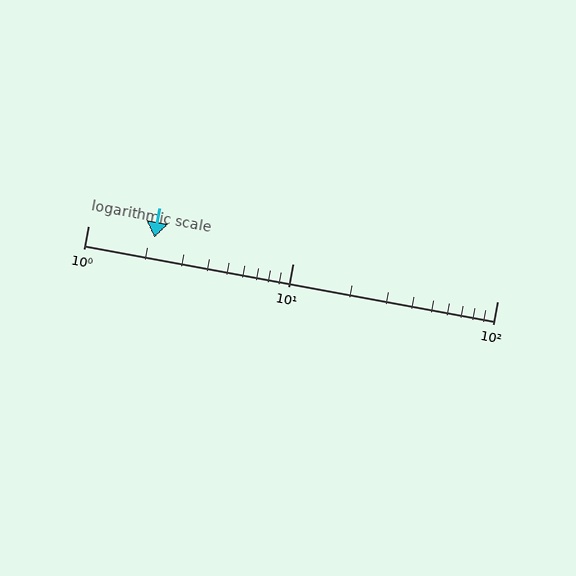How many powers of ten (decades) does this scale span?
The scale spans 2 decades, from 1 to 100.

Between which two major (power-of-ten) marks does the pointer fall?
The pointer is between 1 and 10.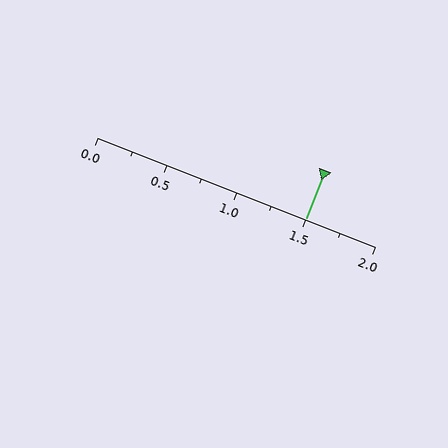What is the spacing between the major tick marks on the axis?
The major ticks are spaced 0.5 apart.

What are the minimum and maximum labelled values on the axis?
The axis runs from 0.0 to 2.0.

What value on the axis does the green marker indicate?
The marker indicates approximately 1.5.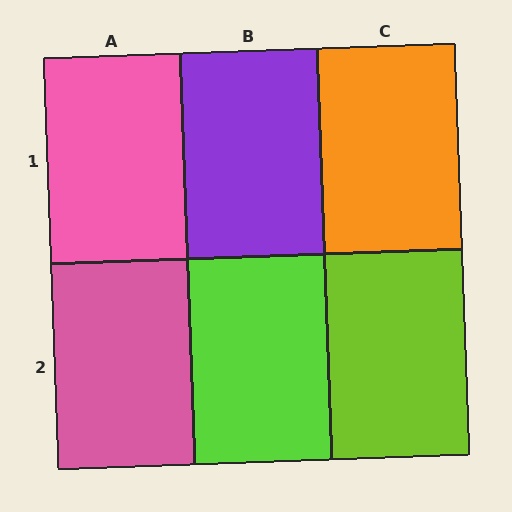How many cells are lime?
2 cells are lime.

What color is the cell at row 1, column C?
Orange.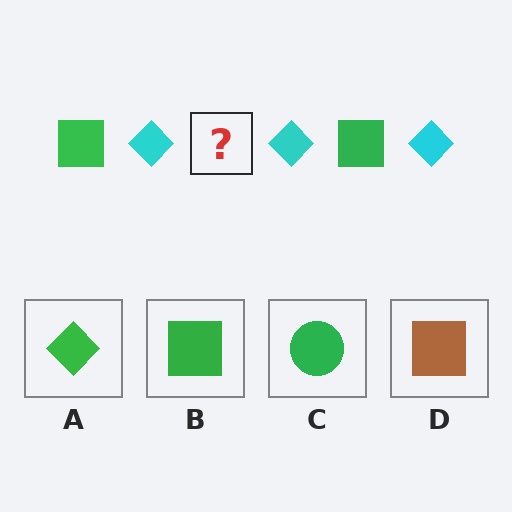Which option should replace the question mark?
Option B.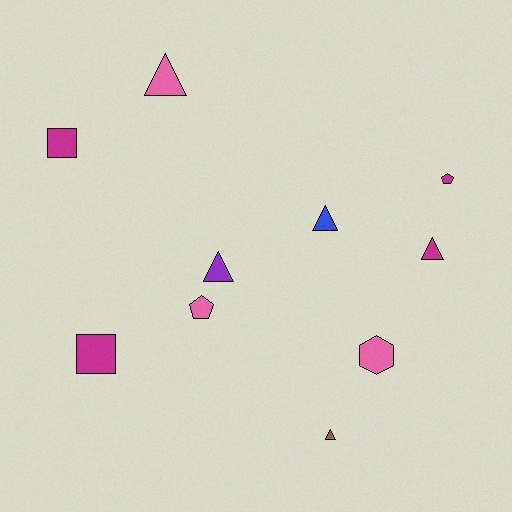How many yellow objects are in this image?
There are no yellow objects.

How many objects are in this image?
There are 10 objects.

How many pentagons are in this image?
There are 2 pentagons.